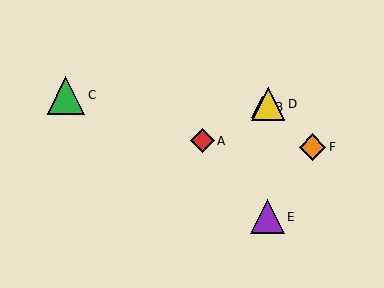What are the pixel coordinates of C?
Object C is at (66, 95).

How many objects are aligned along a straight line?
3 objects (A, B, D) are aligned along a straight line.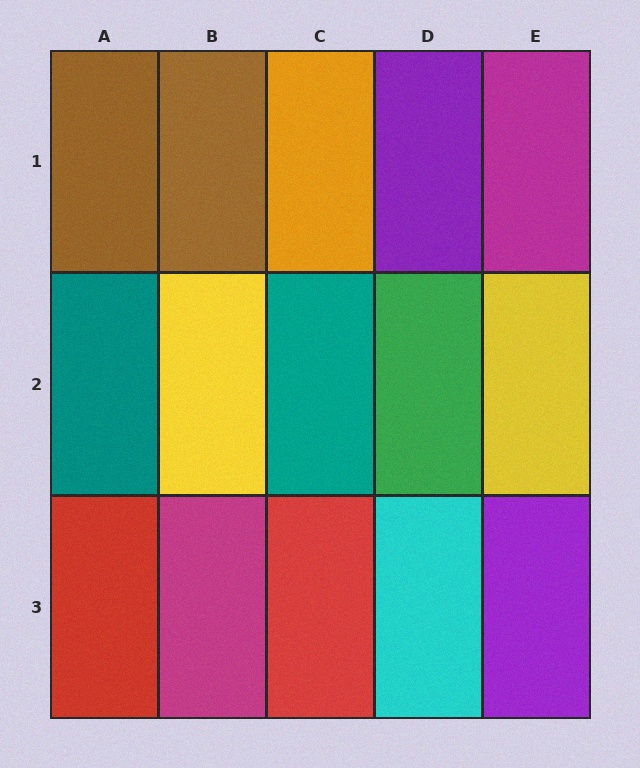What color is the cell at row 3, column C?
Red.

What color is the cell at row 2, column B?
Yellow.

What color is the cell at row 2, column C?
Teal.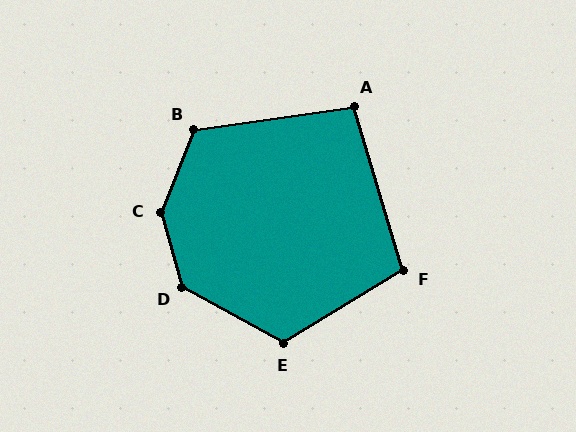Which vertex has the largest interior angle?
C, at approximately 142 degrees.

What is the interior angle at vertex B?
Approximately 120 degrees (obtuse).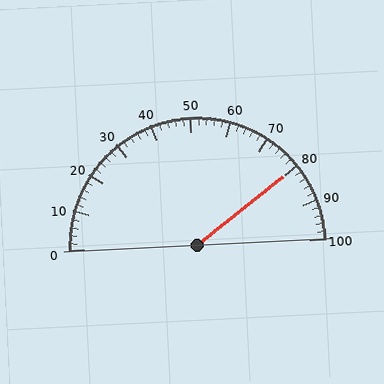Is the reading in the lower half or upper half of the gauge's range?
The reading is in the upper half of the range (0 to 100).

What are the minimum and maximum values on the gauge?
The gauge ranges from 0 to 100.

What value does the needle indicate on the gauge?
The needle indicates approximately 80.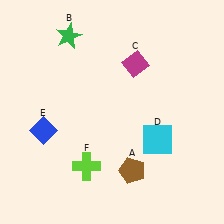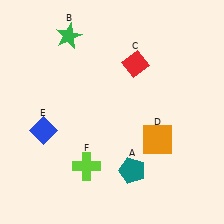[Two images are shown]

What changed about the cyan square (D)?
In Image 1, D is cyan. In Image 2, it changed to orange.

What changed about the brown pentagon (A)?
In Image 1, A is brown. In Image 2, it changed to teal.